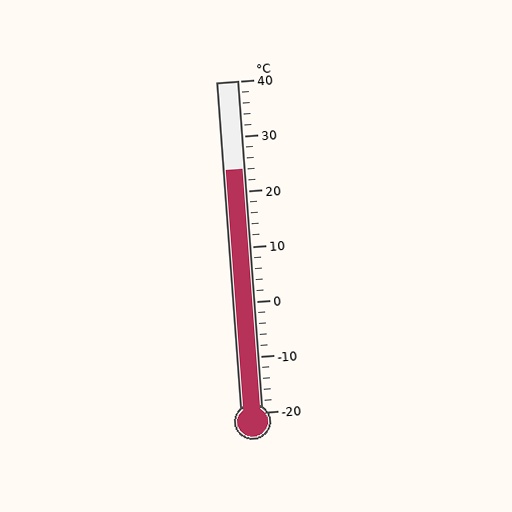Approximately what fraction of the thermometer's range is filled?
The thermometer is filled to approximately 75% of its range.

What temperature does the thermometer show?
The thermometer shows approximately 24°C.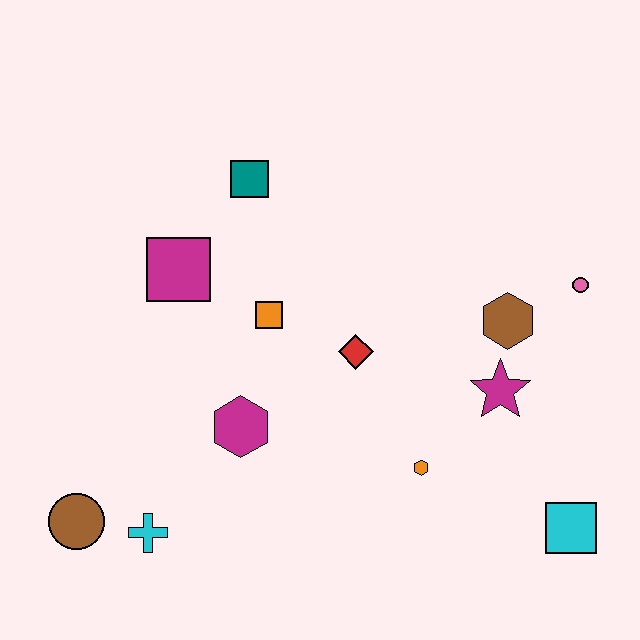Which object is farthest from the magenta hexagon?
The pink circle is farthest from the magenta hexagon.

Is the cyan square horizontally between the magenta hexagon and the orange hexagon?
No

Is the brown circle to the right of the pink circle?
No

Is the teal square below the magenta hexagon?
No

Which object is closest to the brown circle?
The cyan cross is closest to the brown circle.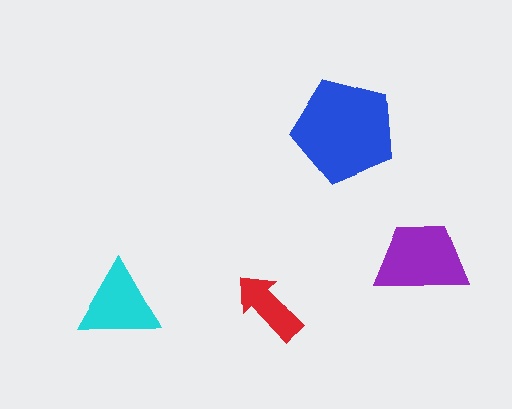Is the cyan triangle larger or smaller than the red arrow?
Larger.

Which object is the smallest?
The red arrow.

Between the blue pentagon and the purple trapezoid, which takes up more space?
The blue pentagon.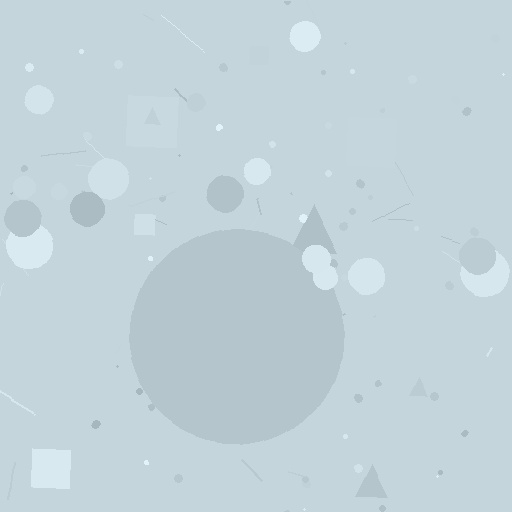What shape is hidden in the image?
A circle is hidden in the image.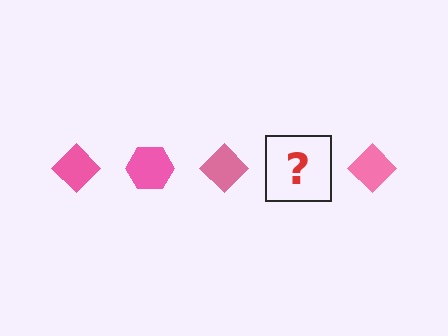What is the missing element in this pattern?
The missing element is a pink hexagon.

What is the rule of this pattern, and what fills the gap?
The rule is that the pattern cycles through diamond, hexagon shapes in pink. The gap should be filled with a pink hexagon.